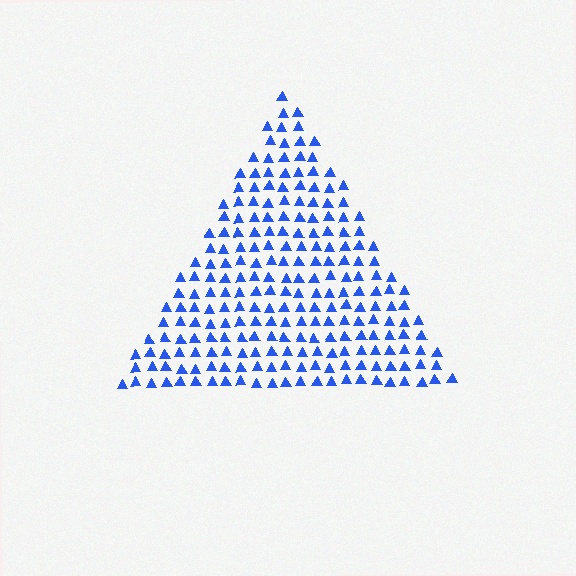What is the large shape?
The large shape is a triangle.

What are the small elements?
The small elements are triangles.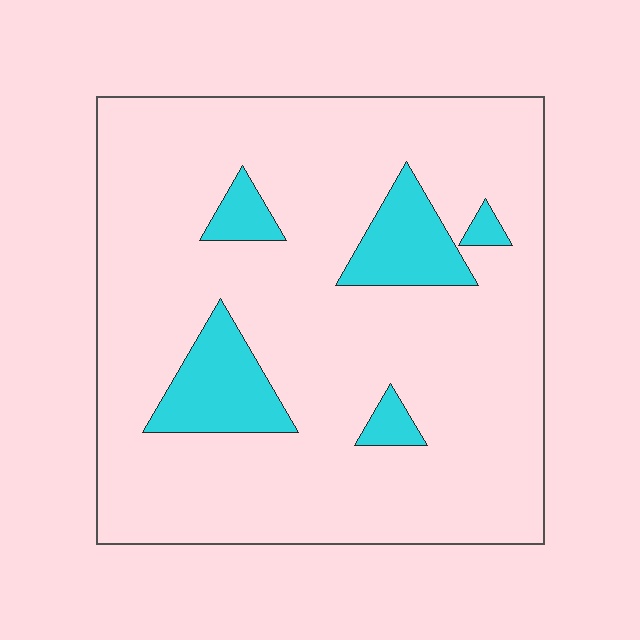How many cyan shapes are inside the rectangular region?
5.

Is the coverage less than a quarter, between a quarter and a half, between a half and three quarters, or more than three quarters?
Less than a quarter.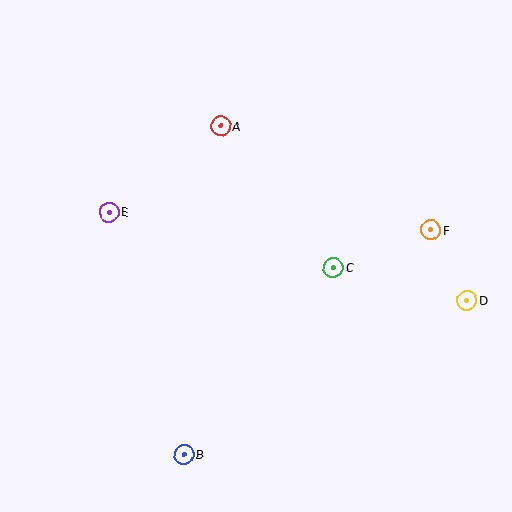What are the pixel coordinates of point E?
Point E is at (109, 212).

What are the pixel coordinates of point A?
Point A is at (221, 126).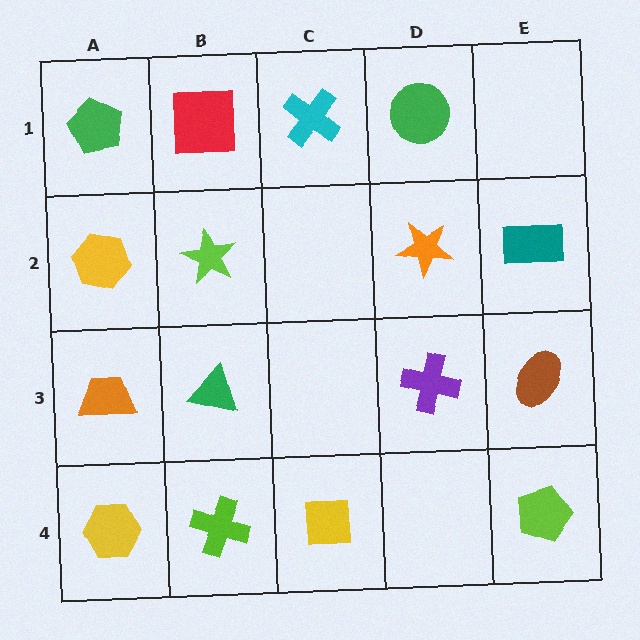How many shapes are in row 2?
4 shapes.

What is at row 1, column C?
A cyan cross.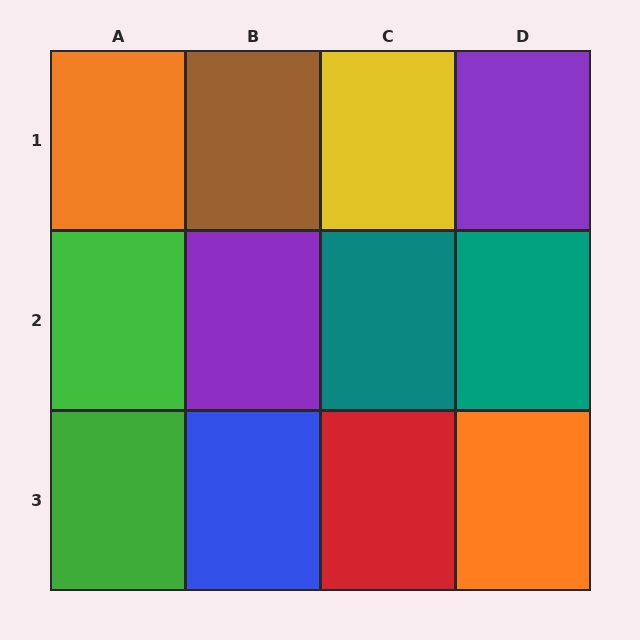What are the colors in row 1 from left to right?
Orange, brown, yellow, purple.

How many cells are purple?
2 cells are purple.